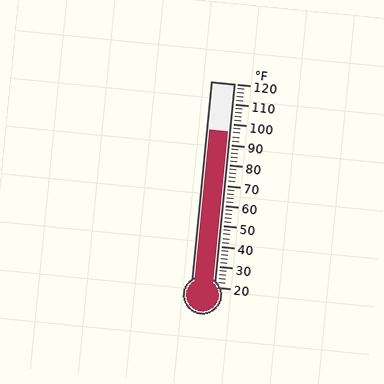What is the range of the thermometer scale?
The thermometer scale ranges from 20°F to 120°F.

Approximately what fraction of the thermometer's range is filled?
The thermometer is filled to approximately 75% of its range.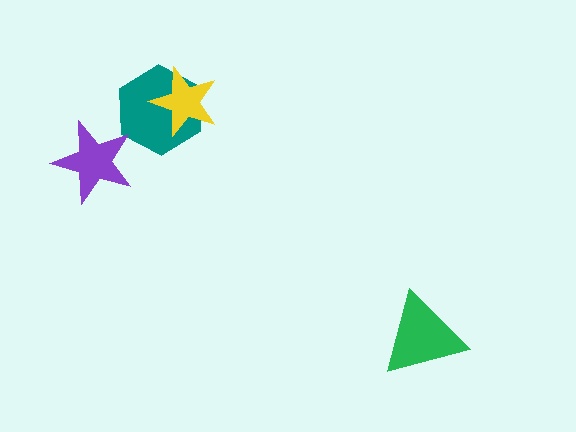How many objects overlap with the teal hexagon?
1 object overlaps with the teal hexagon.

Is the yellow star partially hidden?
No, no other shape covers it.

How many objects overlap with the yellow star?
1 object overlaps with the yellow star.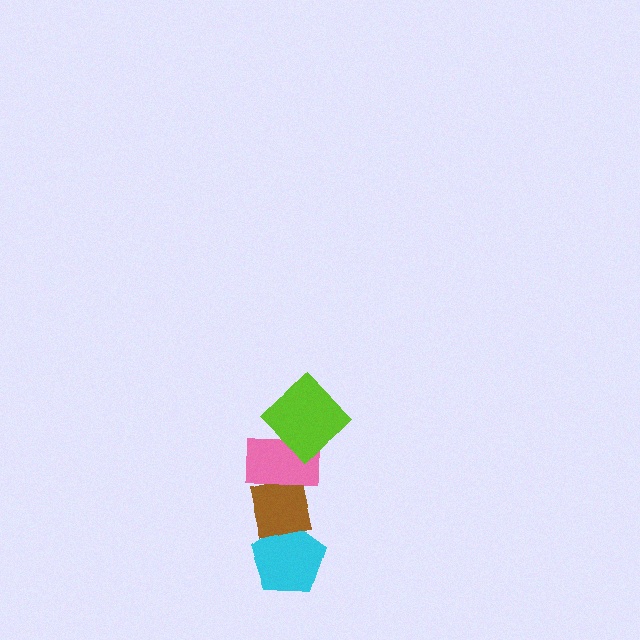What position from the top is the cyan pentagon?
The cyan pentagon is 4th from the top.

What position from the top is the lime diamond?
The lime diamond is 1st from the top.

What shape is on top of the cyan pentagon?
The brown square is on top of the cyan pentagon.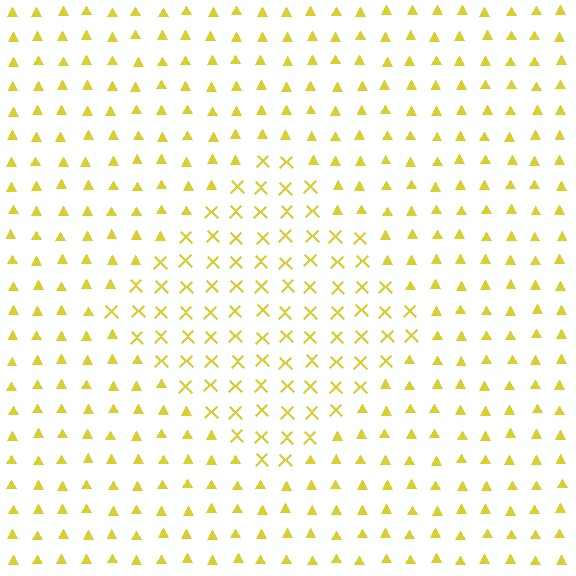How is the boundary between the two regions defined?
The boundary is defined by a change in element shape: X marks inside vs. triangles outside. All elements share the same color and spacing.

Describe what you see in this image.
The image is filled with small yellow elements arranged in a uniform grid. A diamond-shaped region contains X marks, while the surrounding area contains triangles. The boundary is defined purely by the change in element shape.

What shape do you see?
I see a diamond.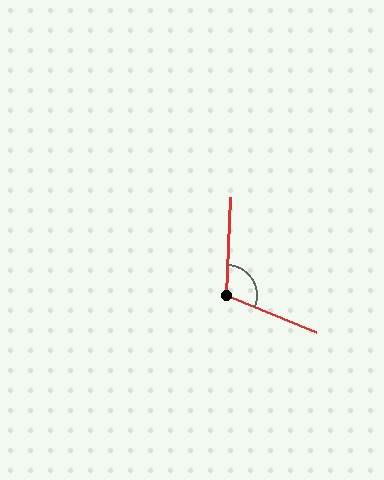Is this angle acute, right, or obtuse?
It is obtuse.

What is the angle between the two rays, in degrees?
Approximately 110 degrees.